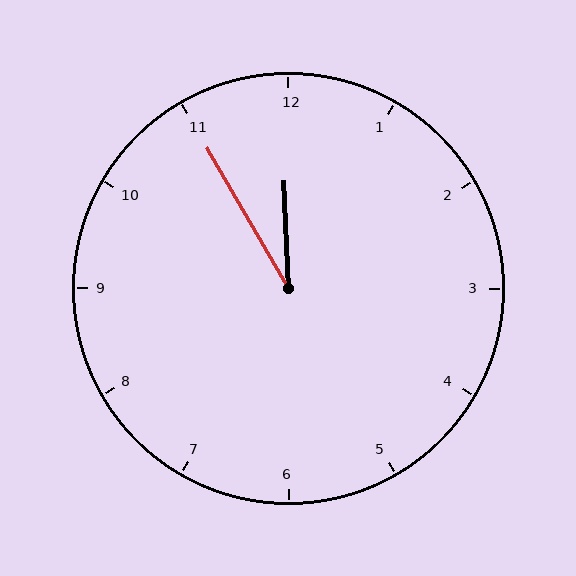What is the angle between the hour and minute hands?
Approximately 28 degrees.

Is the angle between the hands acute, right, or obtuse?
It is acute.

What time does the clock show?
11:55.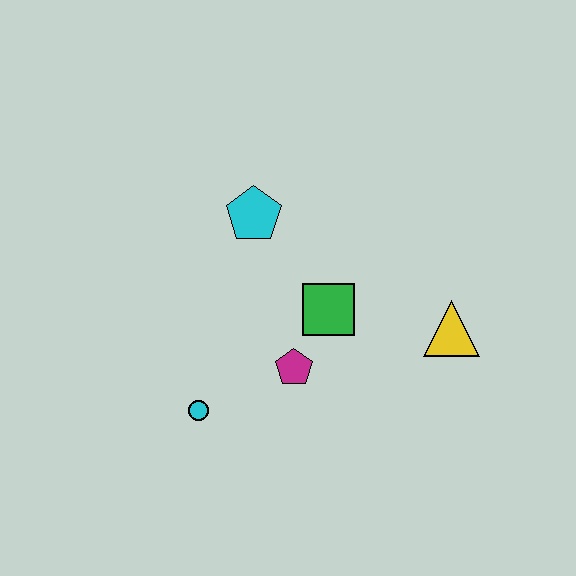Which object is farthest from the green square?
The cyan circle is farthest from the green square.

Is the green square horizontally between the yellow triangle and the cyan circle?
Yes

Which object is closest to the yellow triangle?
The green square is closest to the yellow triangle.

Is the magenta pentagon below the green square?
Yes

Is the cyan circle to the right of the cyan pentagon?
No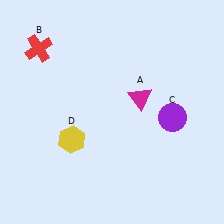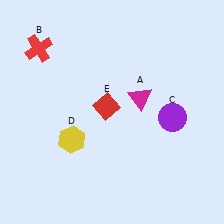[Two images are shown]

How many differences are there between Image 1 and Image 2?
There is 1 difference between the two images.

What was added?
A red diamond (E) was added in Image 2.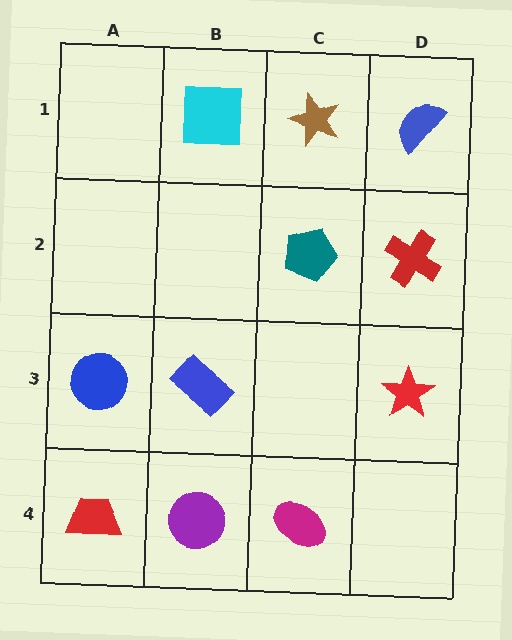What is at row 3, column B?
A blue rectangle.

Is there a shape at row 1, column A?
No, that cell is empty.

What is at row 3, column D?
A red star.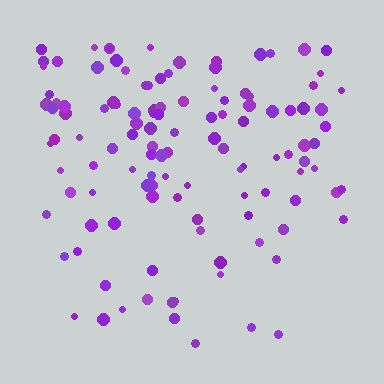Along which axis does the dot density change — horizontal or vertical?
Vertical.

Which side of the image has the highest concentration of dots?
The top.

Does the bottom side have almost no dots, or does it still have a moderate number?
Still a moderate number, just noticeably fewer than the top.